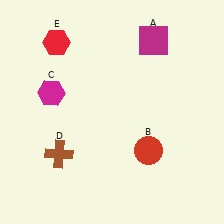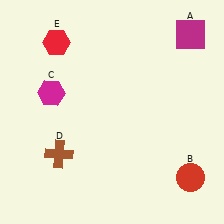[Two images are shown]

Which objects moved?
The objects that moved are: the magenta square (A), the red circle (B).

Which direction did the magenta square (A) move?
The magenta square (A) moved right.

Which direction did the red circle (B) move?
The red circle (B) moved right.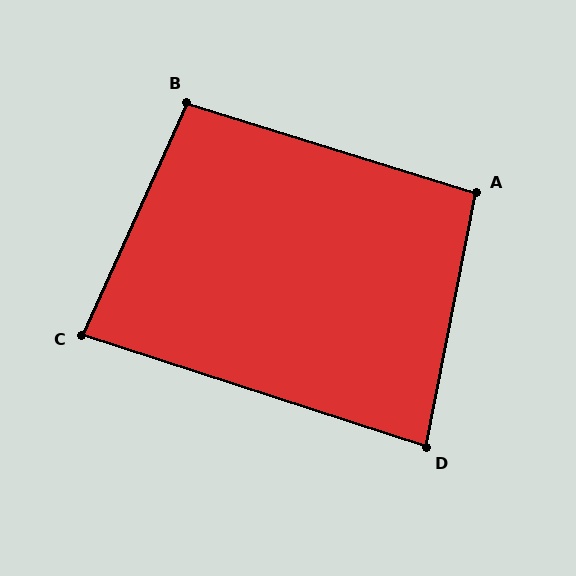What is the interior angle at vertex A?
Approximately 96 degrees (obtuse).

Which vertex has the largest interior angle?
B, at approximately 97 degrees.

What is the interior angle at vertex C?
Approximately 84 degrees (acute).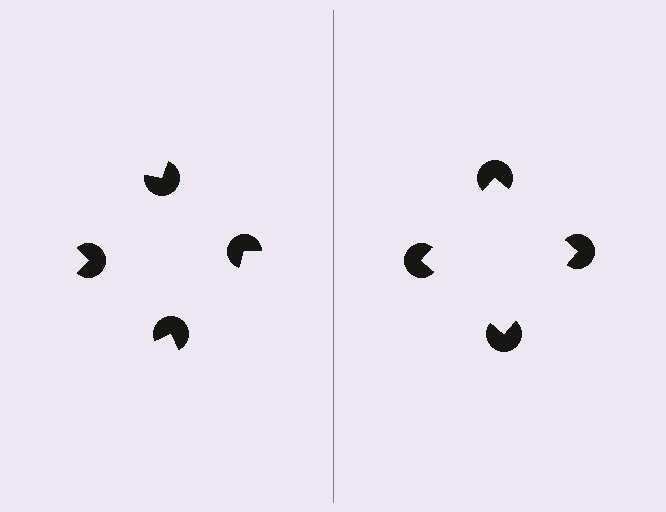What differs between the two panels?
The pac-man discs are positioned identically on both sides; only the wedge orientations differ. On the right they align to a square; on the left they are misaligned.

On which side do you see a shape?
An illusory square appears on the right side. On the left side the wedge cuts are rotated, so no coherent shape forms.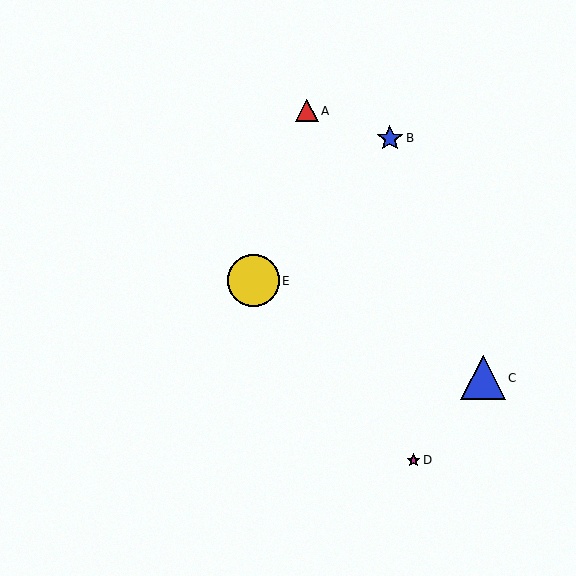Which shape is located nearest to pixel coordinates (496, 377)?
The blue triangle (labeled C) at (483, 378) is nearest to that location.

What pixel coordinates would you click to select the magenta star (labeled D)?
Click at (413, 460) to select the magenta star D.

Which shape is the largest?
The yellow circle (labeled E) is the largest.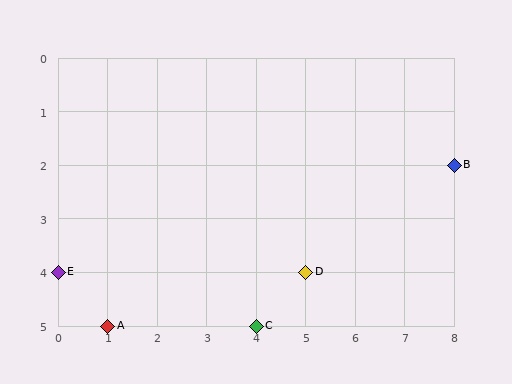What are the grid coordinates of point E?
Point E is at grid coordinates (0, 4).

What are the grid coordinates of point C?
Point C is at grid coordinates (4, 5).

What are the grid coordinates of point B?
Point B is at grid coordinates (8, 2).